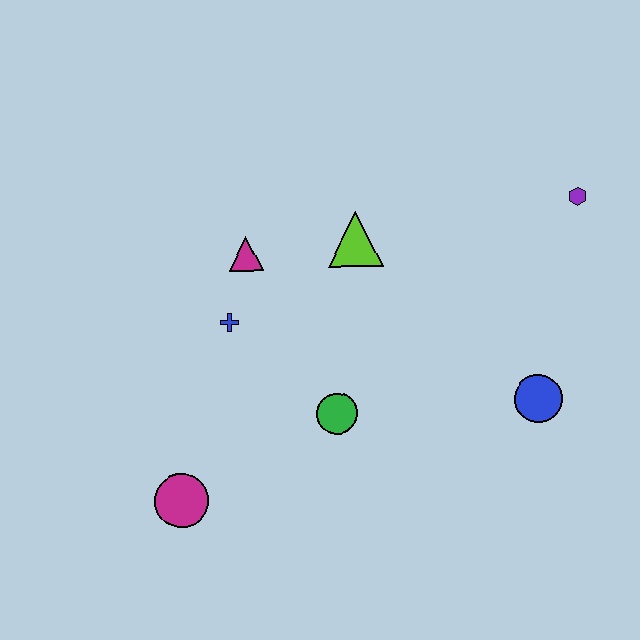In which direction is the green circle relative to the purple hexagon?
The green circle is to the left of the purple hexagon.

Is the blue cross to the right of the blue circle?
No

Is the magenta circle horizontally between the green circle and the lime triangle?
No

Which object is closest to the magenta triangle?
The blue cross is closest to the magenta triangle.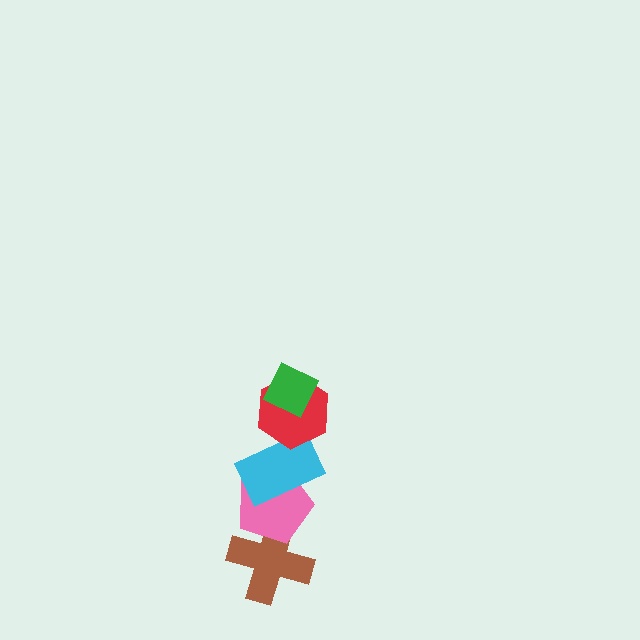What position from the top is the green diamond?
The green diamond is 1st from the top.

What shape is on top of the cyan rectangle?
The red hexagon is on top of the cyan rectangle.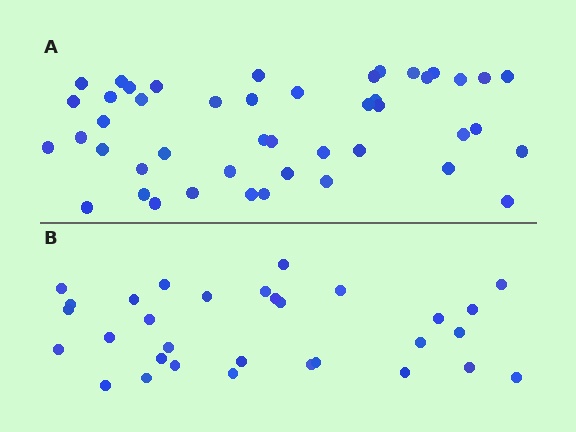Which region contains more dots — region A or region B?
Region A (the top region) has more dots.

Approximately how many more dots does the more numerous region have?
Region A has approximately 15 more dots than region B.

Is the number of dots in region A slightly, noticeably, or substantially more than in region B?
Region A has substantially more. The ratio is roughly 1.5 to 1.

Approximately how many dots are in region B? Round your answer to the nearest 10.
About 30 dots. (The exact count is 31, which rounds to 30.)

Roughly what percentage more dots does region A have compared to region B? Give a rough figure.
About 50% more.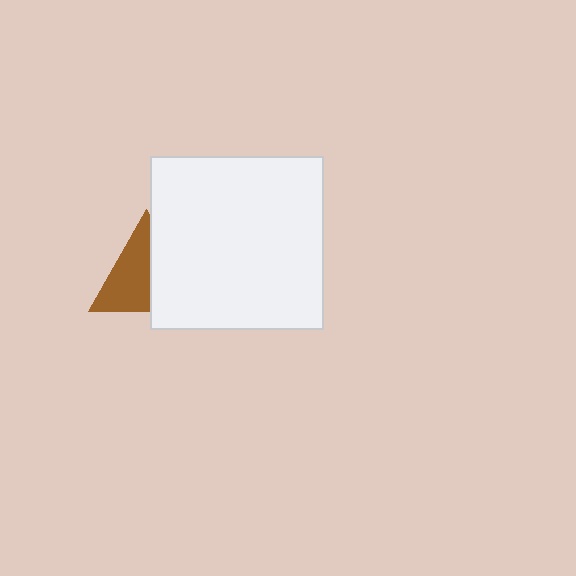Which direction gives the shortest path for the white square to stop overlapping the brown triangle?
Moving right gives the shortest separation.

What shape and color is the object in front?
The object in front is a white square.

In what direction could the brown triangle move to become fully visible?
The brown triangle could move left. That would shift it out from behind the white square entirely.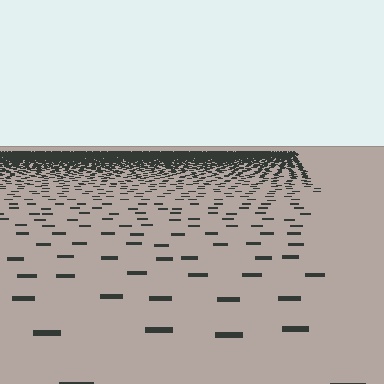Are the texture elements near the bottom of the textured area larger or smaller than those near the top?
Larger. Near the bottom, elements are closer to the viewer and appear at a bigger on-screen size.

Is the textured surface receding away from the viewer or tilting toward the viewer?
The surface is receding away from the viewer. Texture elements get smaller and denser toward the top.